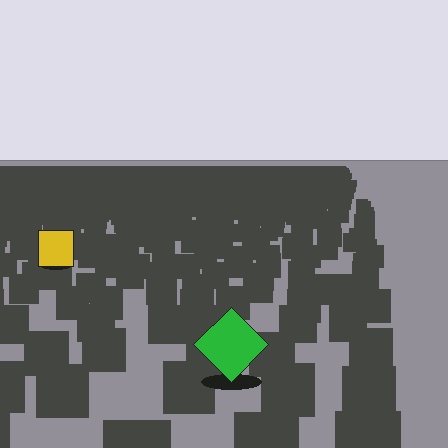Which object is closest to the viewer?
The green diamond is closest. The texture marks near it are larger and more spread out.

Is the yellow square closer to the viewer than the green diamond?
No. The green diamond is closer — you can tell from the texture gradient: the ground texture is coarser near it.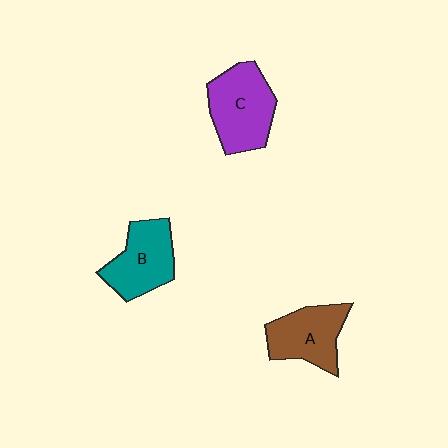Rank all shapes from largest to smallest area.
From largest to smallest: C (purple), B (teal), A (brown).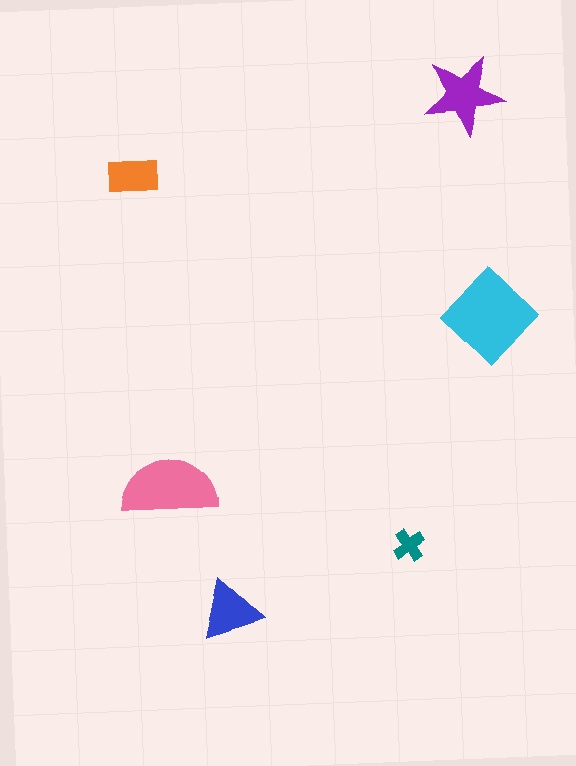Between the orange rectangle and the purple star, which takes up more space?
The purple star.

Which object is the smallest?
The teal cross.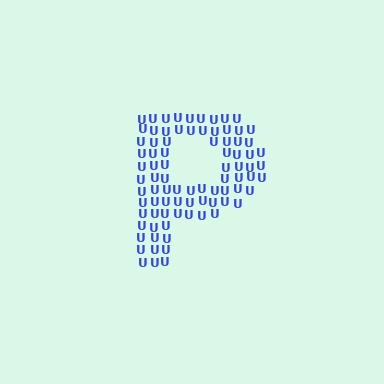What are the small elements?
The small elements are letter U's.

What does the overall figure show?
The overall figure shows the letter P.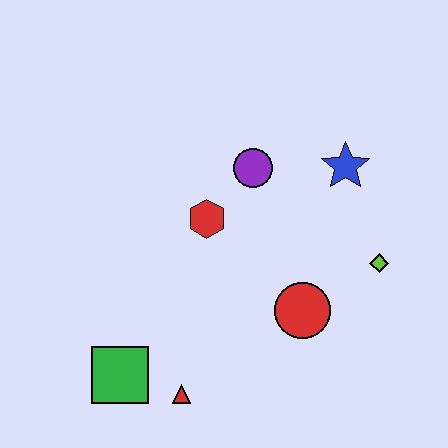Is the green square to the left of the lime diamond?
Yes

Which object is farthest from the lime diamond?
The green square is farthest from the lime diamond.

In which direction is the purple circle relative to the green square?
The purple circle is above the green square.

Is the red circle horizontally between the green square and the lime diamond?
Yes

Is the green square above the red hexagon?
No